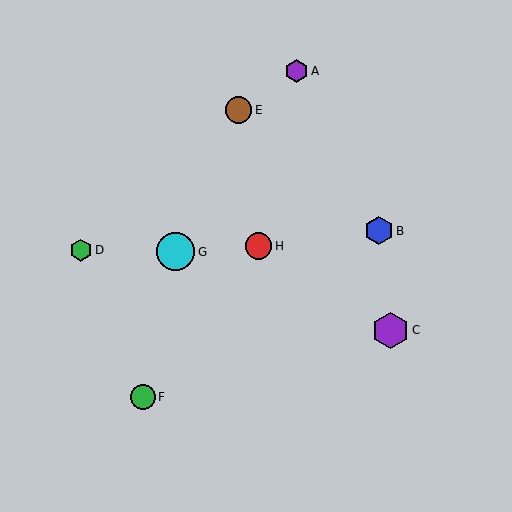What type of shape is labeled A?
Shape A is a purple hexagon.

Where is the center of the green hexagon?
The center of the green hexagon is at (81, 250).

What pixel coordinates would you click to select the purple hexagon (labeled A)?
Click at (297, 71) to select the purple hexagon A.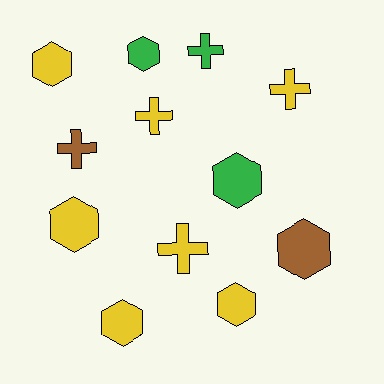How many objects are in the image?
There are 12 objects.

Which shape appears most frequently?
Hexagon, with 7 objects.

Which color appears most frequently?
Yellow, with 7 objects.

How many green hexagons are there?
There are 2 green hexagons.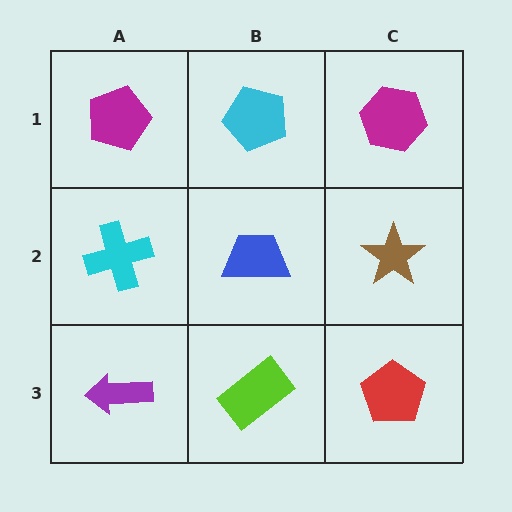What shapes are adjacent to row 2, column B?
A cyan pentagon (row 1, column B), a lime rectangle (row 3, column B), a cyan cross (row 2, column A), a brown star (row 2, column C).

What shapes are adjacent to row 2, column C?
A magenta hexagon (row 1, column C), a red pentagon (row 3, column C), a blue trapezoid (row 2, column B).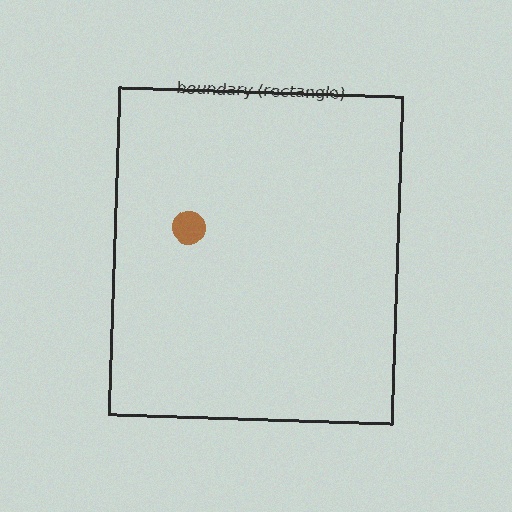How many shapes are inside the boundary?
1 inside, 0 outside.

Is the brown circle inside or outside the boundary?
Inside.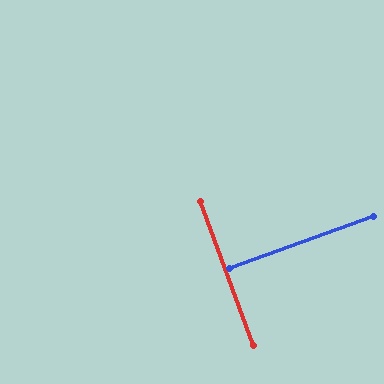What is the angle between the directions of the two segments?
Approximately 89 degrees.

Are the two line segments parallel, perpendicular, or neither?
Perpendicular — they meet at approximately 89°.